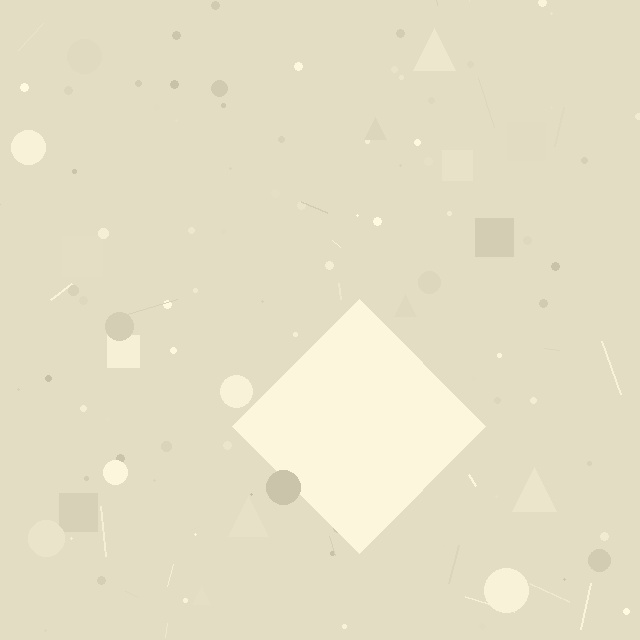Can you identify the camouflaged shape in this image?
The camouflaged shape is a diamond.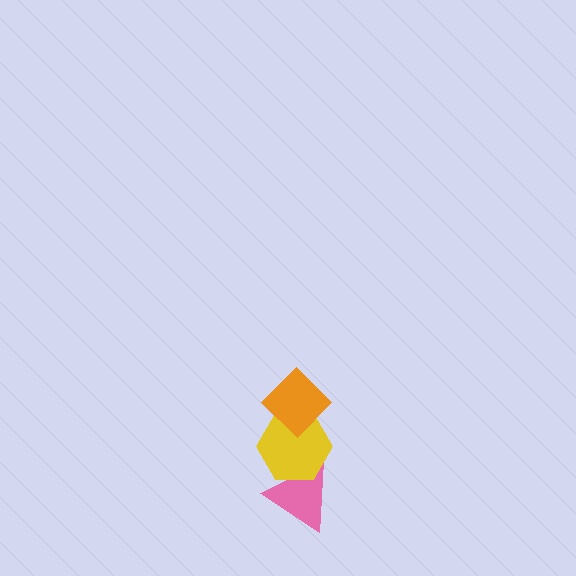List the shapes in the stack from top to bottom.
From top to bottom: the orange diamond, the yellow hexagon, the pink triangle.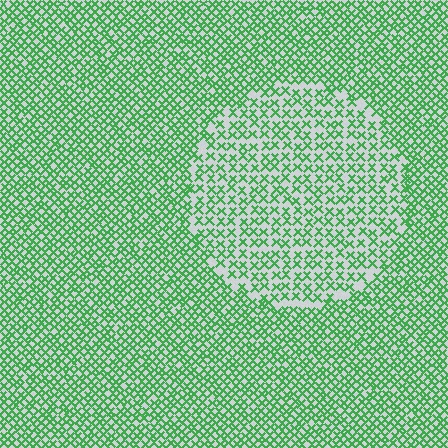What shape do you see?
I see a circle.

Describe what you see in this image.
The image contains small green elements arranged at two different densities. A circle-shaped region is visible where the elements are less densely packed than the surrounding area.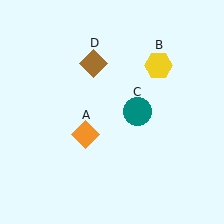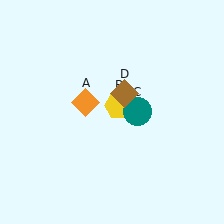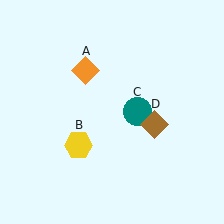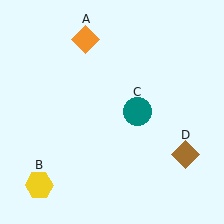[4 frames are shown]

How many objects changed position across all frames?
3 objects changed position: orange diamond (object A), yellow hexagon (object B), brown diamond (object D).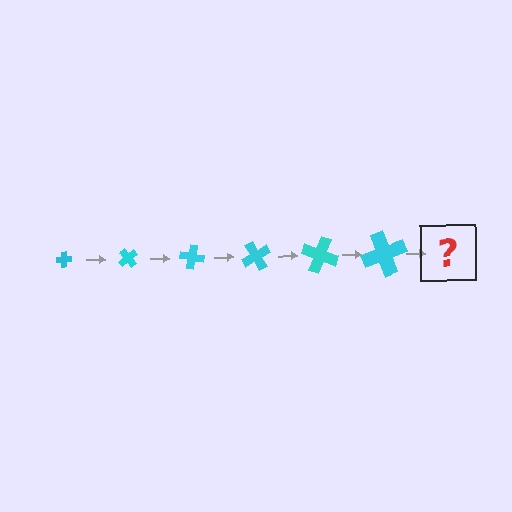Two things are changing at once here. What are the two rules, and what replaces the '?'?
The two rules are that the cross grows larger each step and it rotates 50 degrees each step. The '?' should be a cross, larger than the previous one and rotated 300 degrees from the start.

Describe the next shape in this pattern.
It should be a cross, larger than the previous one and rotated 300 degrees from the start.